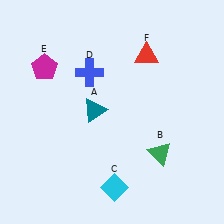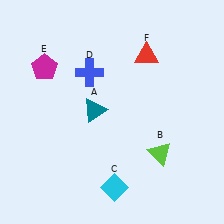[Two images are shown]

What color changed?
The triangle (B) changed from green in Image 1 to lime in Image 2.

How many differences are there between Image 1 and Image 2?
There is 1 difference between the two images.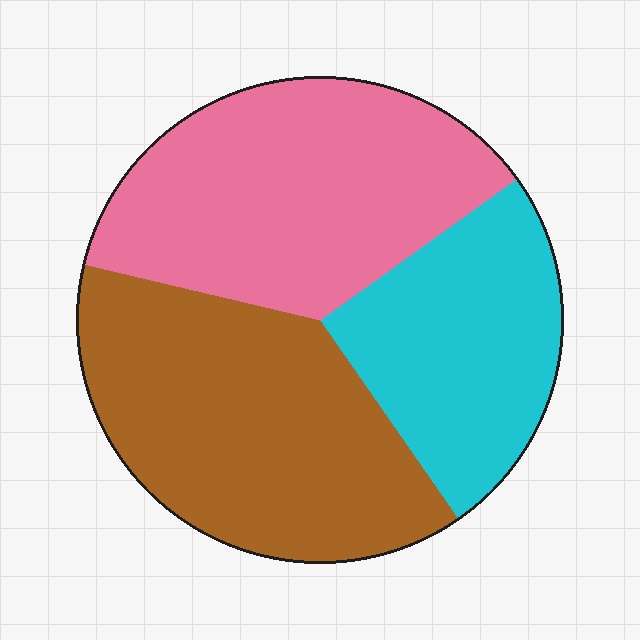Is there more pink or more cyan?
Pink.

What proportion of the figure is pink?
Pink covers about 35% of the figure.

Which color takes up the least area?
Cyan, at roughly 25%.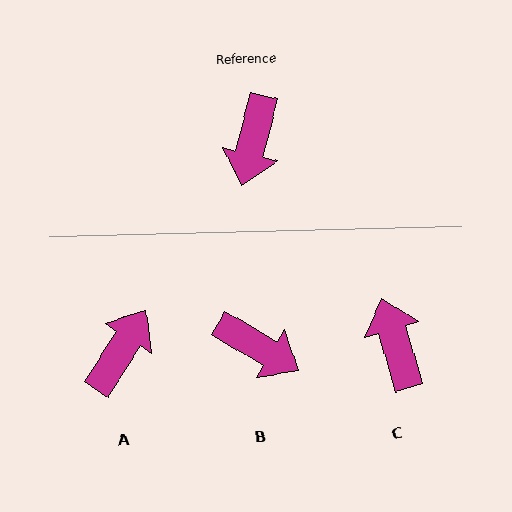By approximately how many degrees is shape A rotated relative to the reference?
Approximately 162 degrees counter-clockwise.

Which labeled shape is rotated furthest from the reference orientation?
A, about 162 degrees away.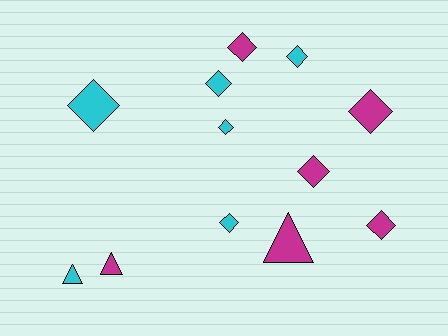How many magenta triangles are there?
There are 2 magenta triangles.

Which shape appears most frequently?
Diamond, with 9 objects.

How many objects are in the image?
There are 12 objects.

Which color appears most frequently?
Cyan, with 6 objects.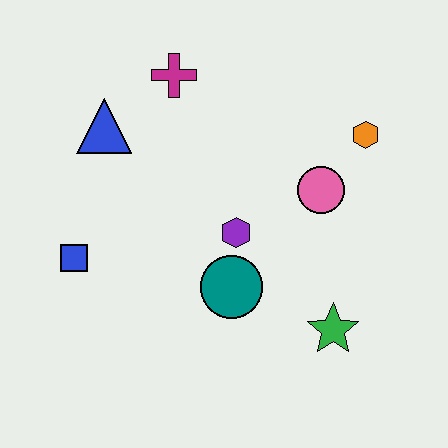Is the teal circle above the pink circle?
No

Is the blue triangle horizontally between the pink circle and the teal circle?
No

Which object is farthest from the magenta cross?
The green star is farthest from the magenta cross.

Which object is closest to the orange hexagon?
The pink circle is closest to the orange hexagon.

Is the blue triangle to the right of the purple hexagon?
No